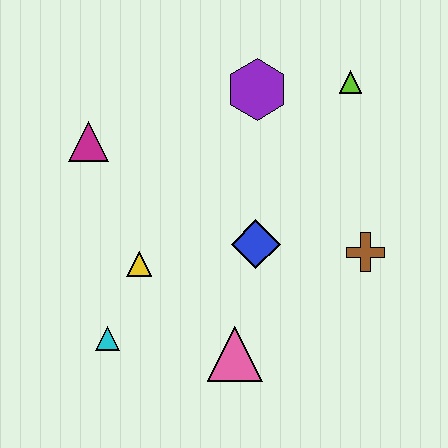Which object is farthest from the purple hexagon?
The cyan triangle is farthest from the purple hexagon.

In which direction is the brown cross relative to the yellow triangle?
The brown cross is to the right of the yellow triangle.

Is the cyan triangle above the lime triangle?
No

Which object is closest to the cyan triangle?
The yellow triangle is closest to the cyan triangle.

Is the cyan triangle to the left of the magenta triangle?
No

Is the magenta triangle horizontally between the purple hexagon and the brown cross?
No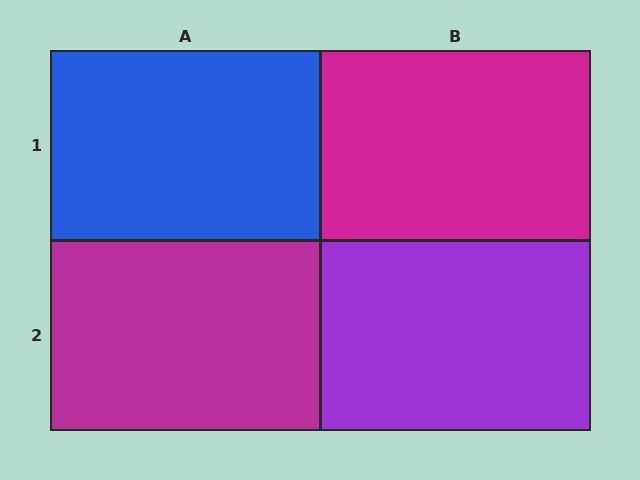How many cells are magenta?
2 cells are magenta.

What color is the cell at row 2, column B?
Purple.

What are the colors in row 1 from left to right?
Blue, magenta.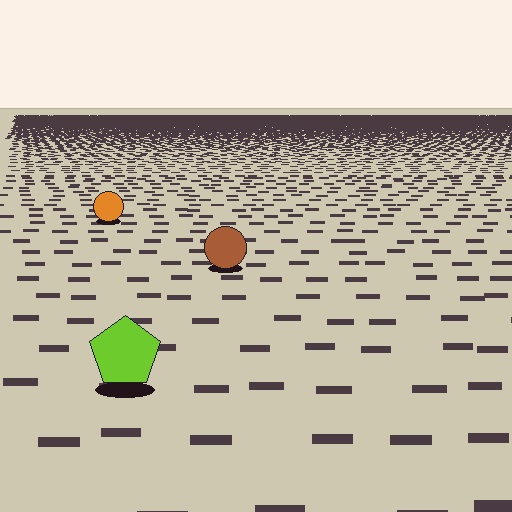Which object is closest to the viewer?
The lime pentagon is closest. The texture marks near it are larger and more spread out.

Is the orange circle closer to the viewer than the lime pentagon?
No. The lime pentagon is closer — you can tell from the texture gradient: the ground texture is coarser near it.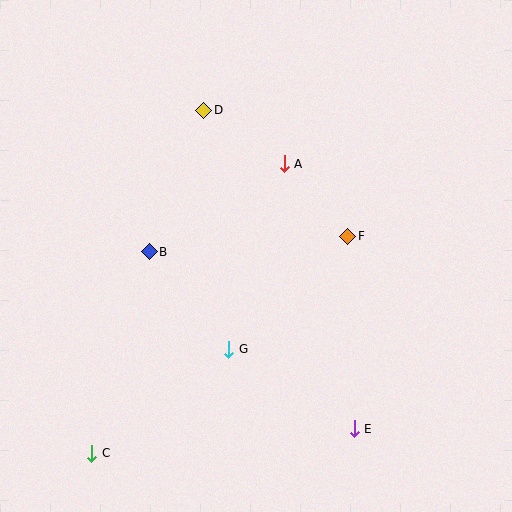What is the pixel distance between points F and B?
The distance between F and B is 199 pixels.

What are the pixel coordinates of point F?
Point F is at (348, 236).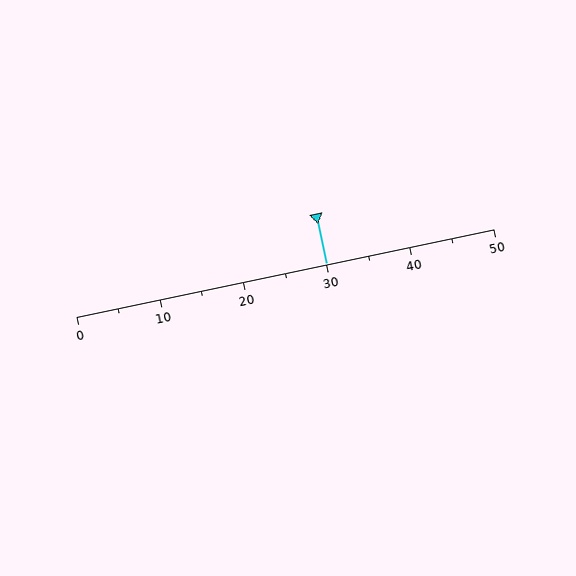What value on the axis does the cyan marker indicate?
The marker indicates approximately 30.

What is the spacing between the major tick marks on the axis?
The major ticks are spaced 10 apart.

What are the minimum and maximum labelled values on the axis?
The axis runs from 0 to 50.